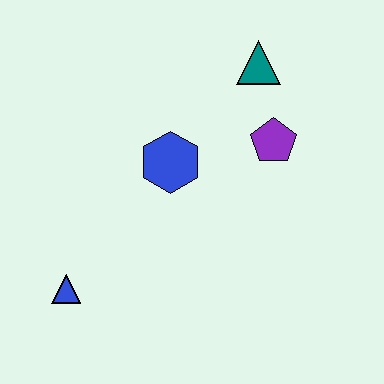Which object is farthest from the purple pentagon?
The blue triangle is farthest from the purple pentagon.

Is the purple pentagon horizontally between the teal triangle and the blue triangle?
No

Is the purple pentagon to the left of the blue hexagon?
No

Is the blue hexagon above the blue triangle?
Yes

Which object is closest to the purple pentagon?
The teal triangle is closest to the purple pentagon.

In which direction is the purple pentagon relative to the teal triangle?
The purple pentagon is below the teal triangle.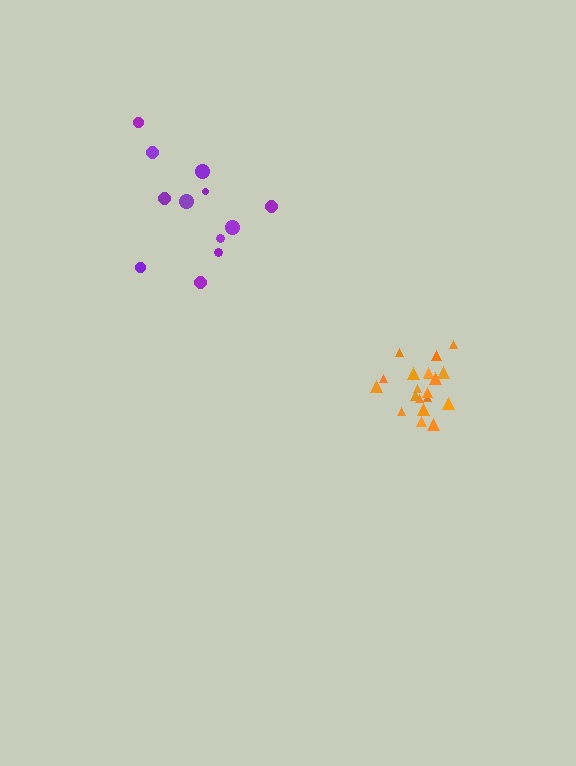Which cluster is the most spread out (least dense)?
Purple.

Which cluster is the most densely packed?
Orange.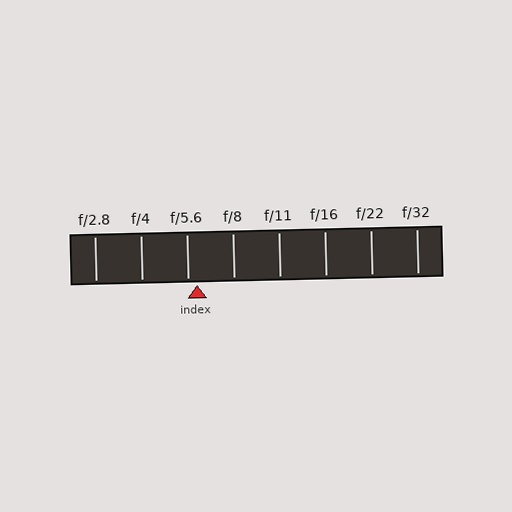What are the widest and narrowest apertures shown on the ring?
The widest aperture shown is f/2.8 and the narrowest is f/32.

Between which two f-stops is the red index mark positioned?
The index mark is between f/5.6 and f/8.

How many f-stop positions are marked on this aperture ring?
There are 8 f-stop positions marked.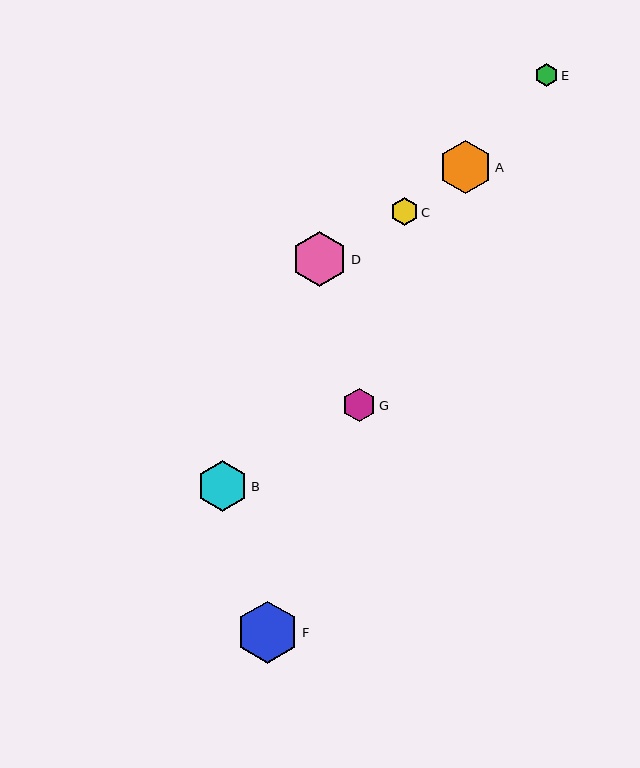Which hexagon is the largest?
Hexagon F is the largest with a size of approximately 62 pixels.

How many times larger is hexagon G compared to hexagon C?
Hexagon G is approximately 1.2 times the size of hexagon C.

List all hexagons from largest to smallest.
From largest to smallest: F, D, A, B, G, C, E.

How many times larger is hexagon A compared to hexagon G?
Hexagon A is approximately 1.6 times the size of hexagon G.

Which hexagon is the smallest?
Hexagon E is the smallest with a size of approximately 23 pixels.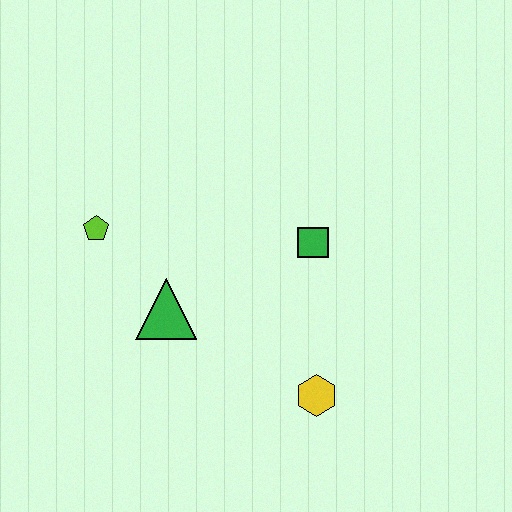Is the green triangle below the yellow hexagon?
No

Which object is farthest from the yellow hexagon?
The lime pentagon is farthest from the yellow hexagon.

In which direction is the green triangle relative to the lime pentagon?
The green triangle is below the lime pentagon.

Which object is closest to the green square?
The yellow hexagon is closest to the green square.